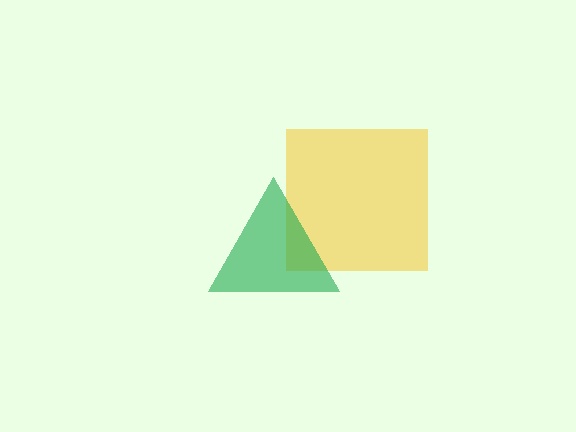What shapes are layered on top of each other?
The layered shapes are: a yellow square, a green triangle.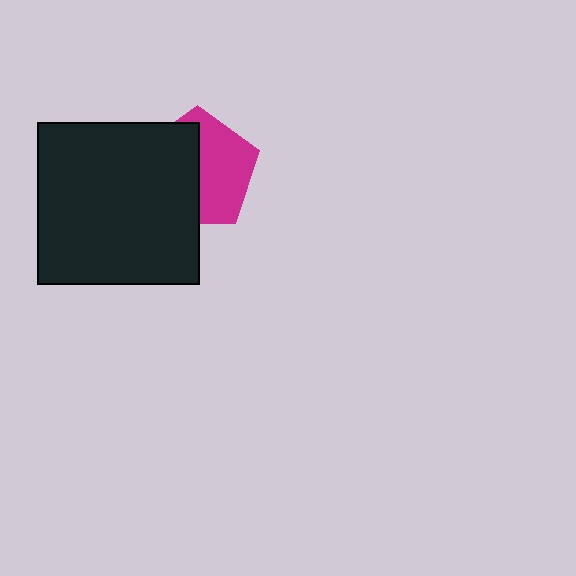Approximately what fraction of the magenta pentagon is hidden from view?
Roughly 50% of the magenta pentagon is hidden behind the black square.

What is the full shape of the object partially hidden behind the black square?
The partially hidden object is a magenta pentagon.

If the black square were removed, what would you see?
You would see the complete magenta pentagon.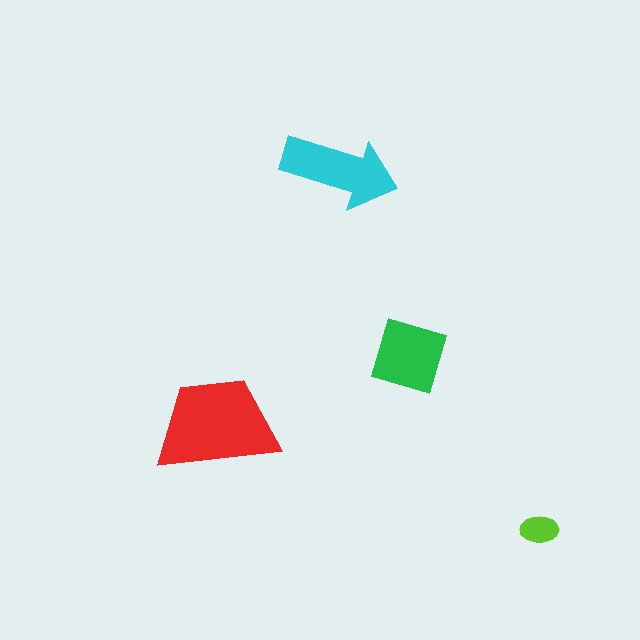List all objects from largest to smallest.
The red trapezoid, the cyan arrow, the green square, the lime ellipse.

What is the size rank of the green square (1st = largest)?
3rd.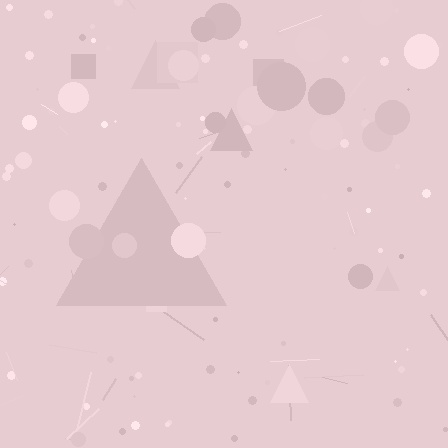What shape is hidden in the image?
A triangle is hidden in the image.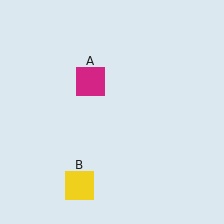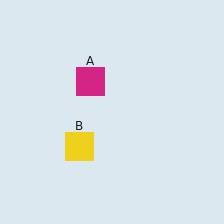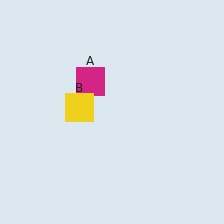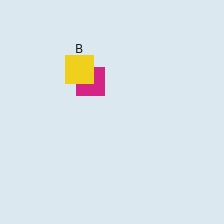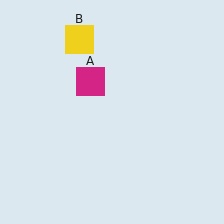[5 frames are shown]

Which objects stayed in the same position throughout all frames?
Magenta square (object A) remained stationary.